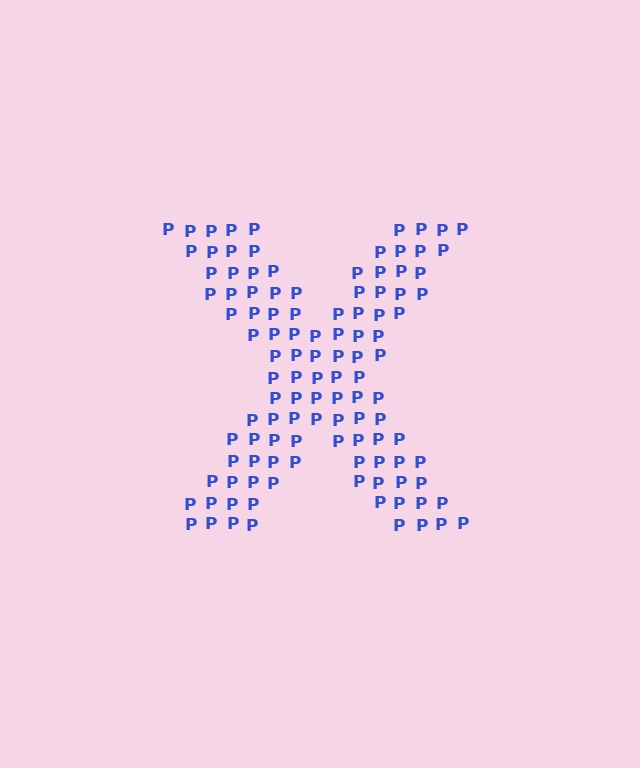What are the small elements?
The small elements are letter P's.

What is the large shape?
The large shape is the letter X.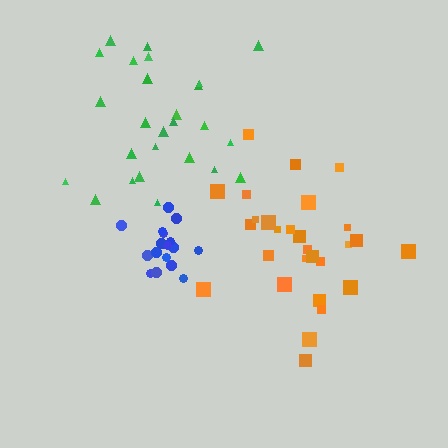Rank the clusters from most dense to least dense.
blue, green, orange.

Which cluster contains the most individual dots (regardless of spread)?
Orange (28).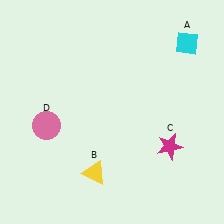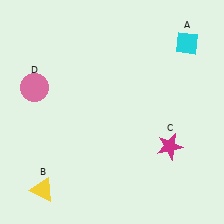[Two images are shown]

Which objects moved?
The objects that moved are: the yellow triangle (B), the pink circle (D).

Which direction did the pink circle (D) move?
The pink circle (D) moved up.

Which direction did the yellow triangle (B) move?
The yellow triangle (B) moved left.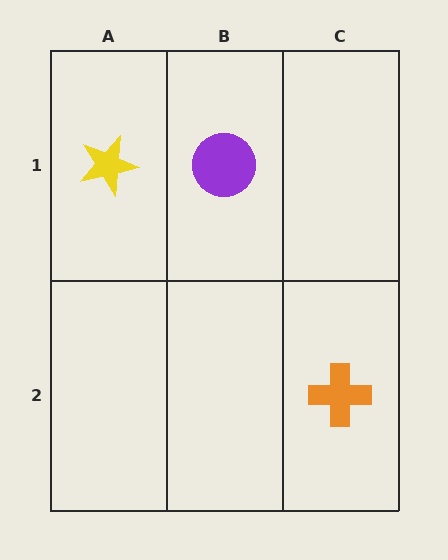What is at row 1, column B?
A purple circle.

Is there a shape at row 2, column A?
No, that cell is empty.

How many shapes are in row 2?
1 shape.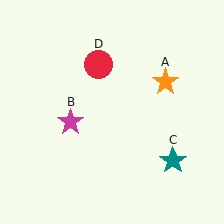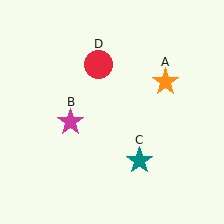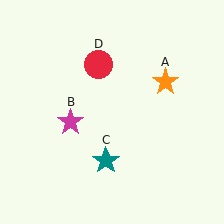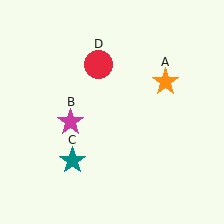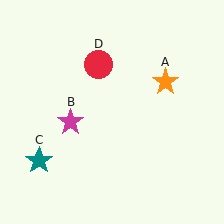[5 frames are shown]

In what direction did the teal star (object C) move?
The teal star (object C) moved left.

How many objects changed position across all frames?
1 object changed position: teal star (object C).